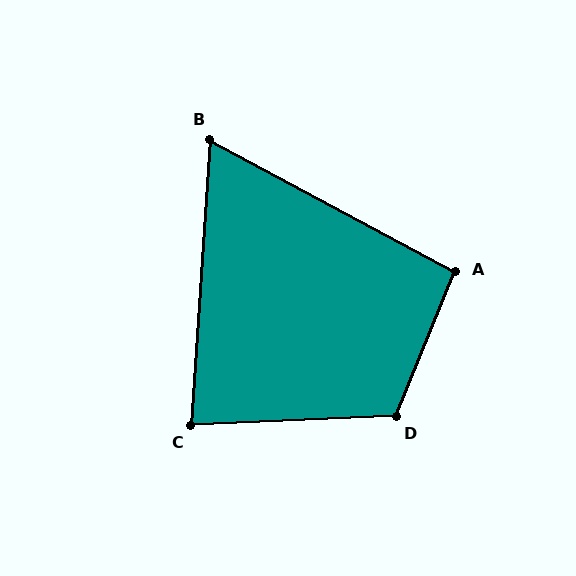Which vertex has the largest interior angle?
D, at approximately 115 degrees.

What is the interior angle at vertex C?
Approximately 84 degrees (acute).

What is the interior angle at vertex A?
Approximately 96 degrees (obtuse).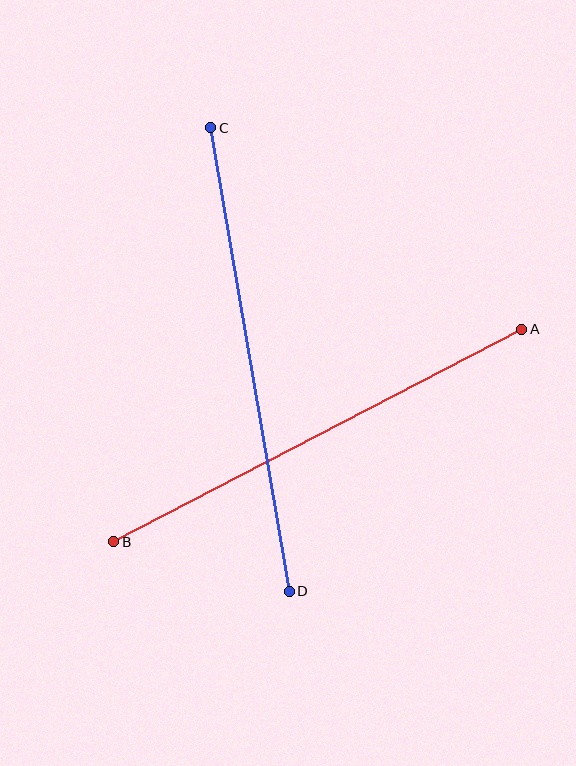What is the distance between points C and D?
The distance is approximately 470 pixels.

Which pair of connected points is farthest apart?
Points C and D are farthest apart.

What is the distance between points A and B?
The distance is approximately 460 pixels.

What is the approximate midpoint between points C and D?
The midpoint is at approximately (250, 359) pixels.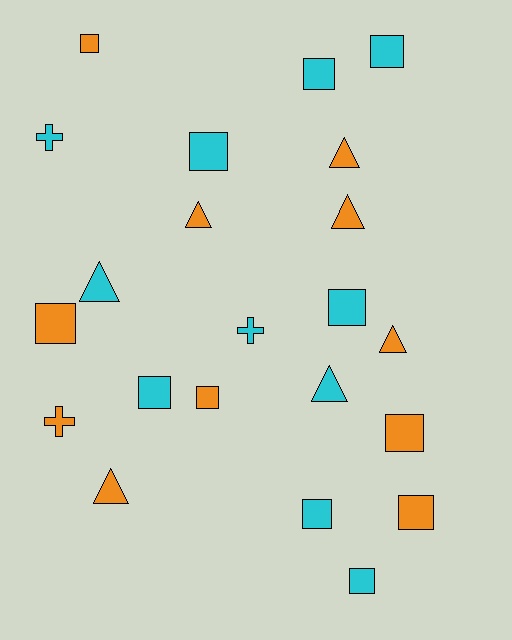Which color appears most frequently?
Cyan, with 11 objects.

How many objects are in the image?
There are 22 objects.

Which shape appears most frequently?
Square, with 12 objects.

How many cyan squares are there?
There are 7 cyan squares.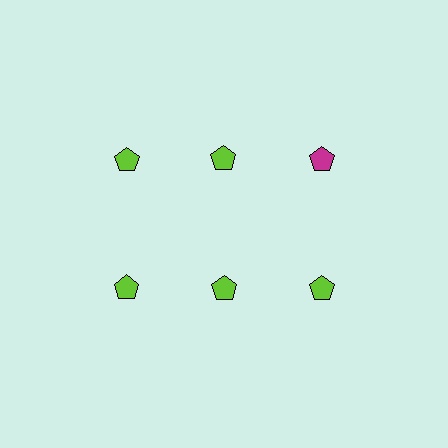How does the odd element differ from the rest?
It has a different color: magenta instead of lime.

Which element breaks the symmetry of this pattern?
The magenta pentagon in the top row, center column breaks the symmetry. All other shapes are lime pentagons.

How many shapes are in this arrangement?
There are 6 shapes arranged in a grid pattern.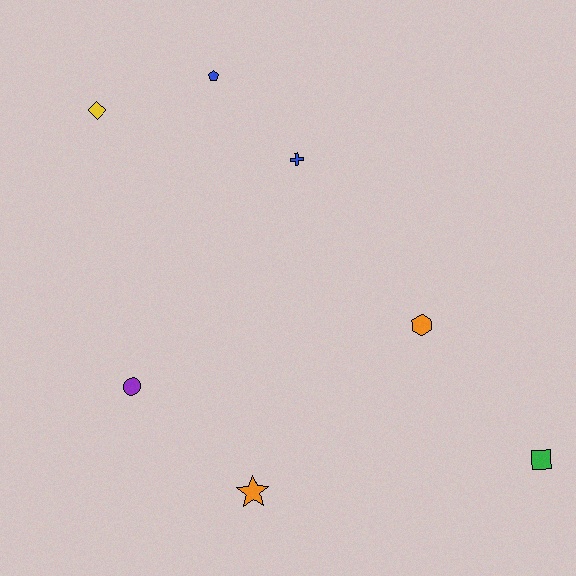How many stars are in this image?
There is 1 star.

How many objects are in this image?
There are 7 objects.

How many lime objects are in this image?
There are no lime objects.